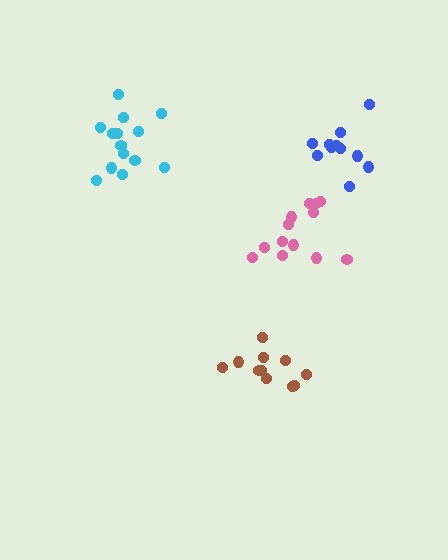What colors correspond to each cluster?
The clusters are colored: brown, pink, cyan, blue.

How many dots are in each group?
Group 1: 11 dots, Group 2: 13 dots, Group 3: 14 dots, Group 4: 11 dots (49 total).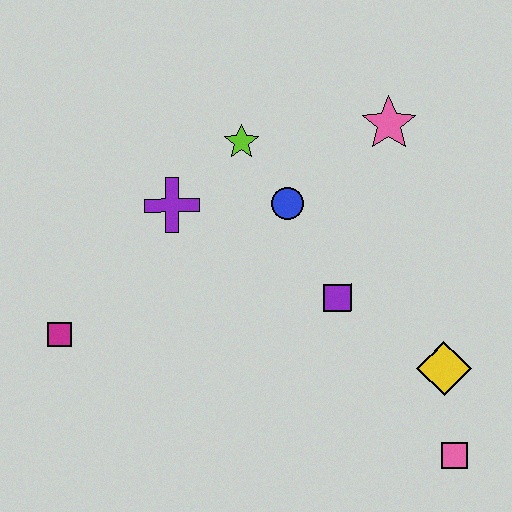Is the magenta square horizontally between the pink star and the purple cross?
No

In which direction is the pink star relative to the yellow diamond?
The pink star is above the yellow diamond.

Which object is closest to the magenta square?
The purple cross is closest to the magenta square.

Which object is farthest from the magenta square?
The pink square is farthest from the magenta square.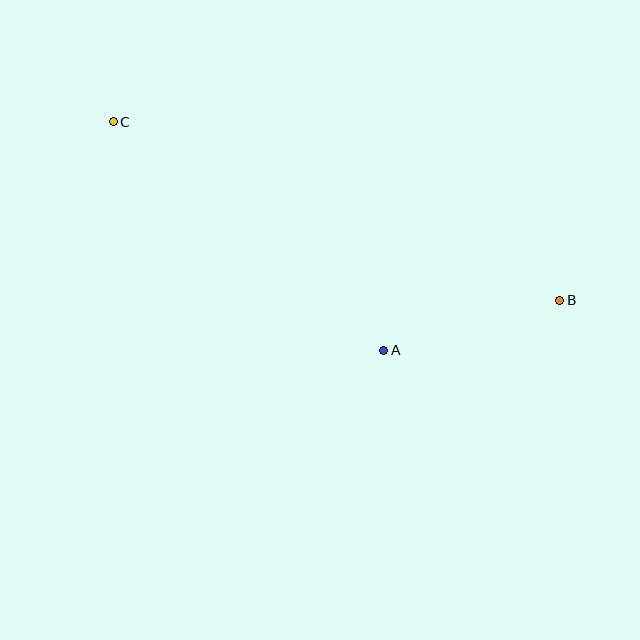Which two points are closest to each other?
Points A and B are closest to each other.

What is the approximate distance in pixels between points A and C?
The distance between A and C is approximately 354 pixels.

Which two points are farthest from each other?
Points B and C are farthest from each other.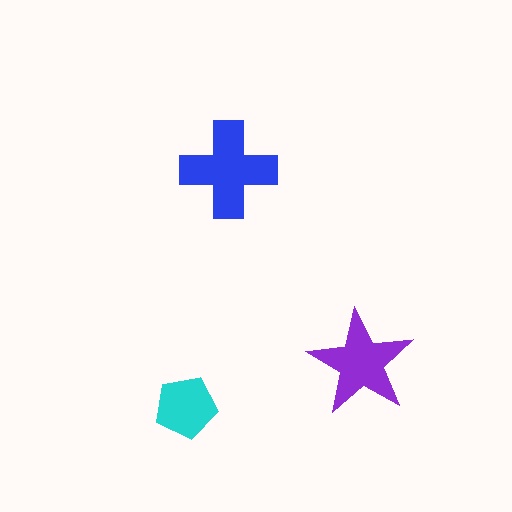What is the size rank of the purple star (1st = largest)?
2nd.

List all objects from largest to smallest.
The blue cross, the purple star, the cyan pentagon.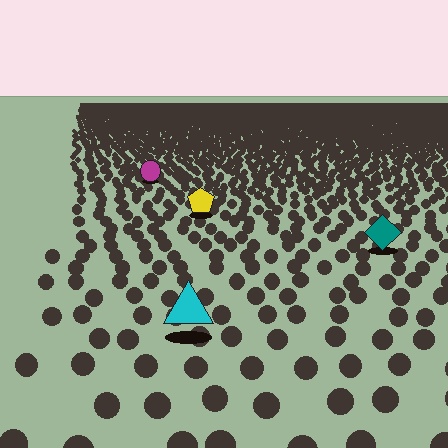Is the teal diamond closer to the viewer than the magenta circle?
Yes. The teal diamond is closer — you can tell from the texture gradient: the ground texture is coarser near it.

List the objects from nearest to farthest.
From nearest to farthest: the cyan triangle, the teal diamond, the yellow pentagon, the magenta circle.